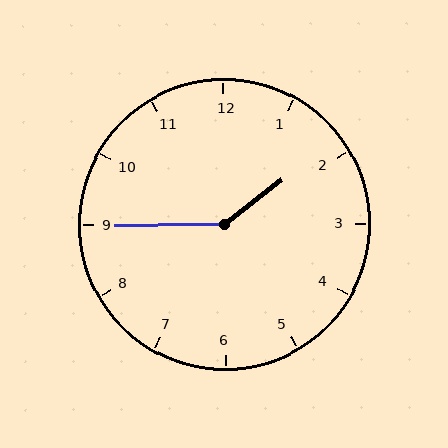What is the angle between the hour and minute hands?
Approximately 142 degrees.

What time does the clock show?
1:45.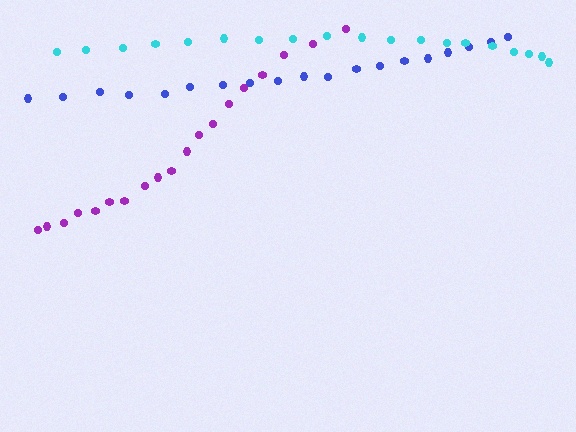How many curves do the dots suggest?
There are 3 distinct paths.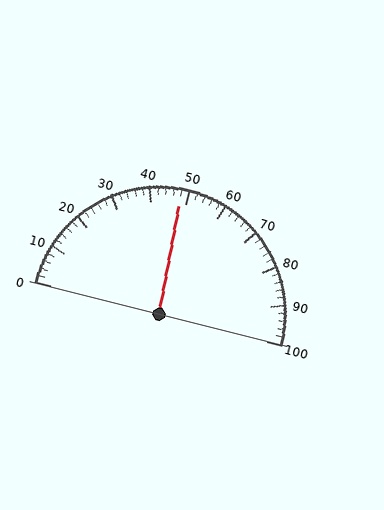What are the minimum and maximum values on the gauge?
The gauge ranges from 0 to 100.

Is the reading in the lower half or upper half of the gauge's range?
The reading is in the lower half of the range (0 to 100).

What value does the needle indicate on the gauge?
The needle indicates approximately 48.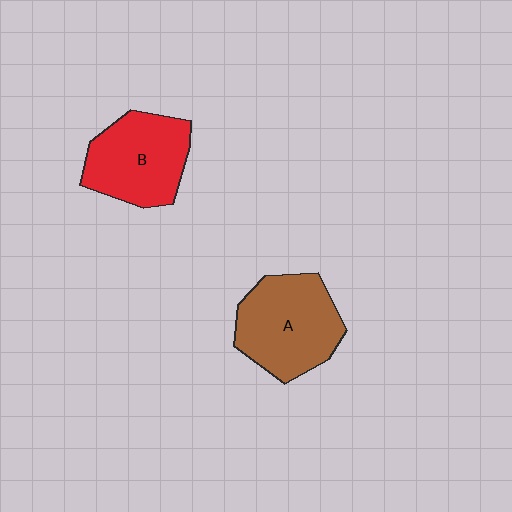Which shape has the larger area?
Shape A (brown).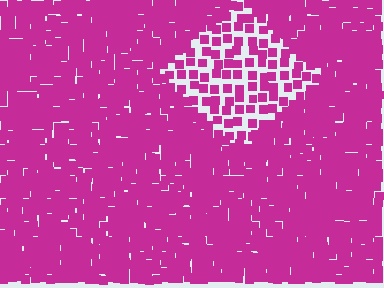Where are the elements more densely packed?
The elements are more densely packed outside the diamond boundary.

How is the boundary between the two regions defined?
The boundary is defined by a change in element density (approximately 2.3x ratio). All elements are the same color, size, and shape.